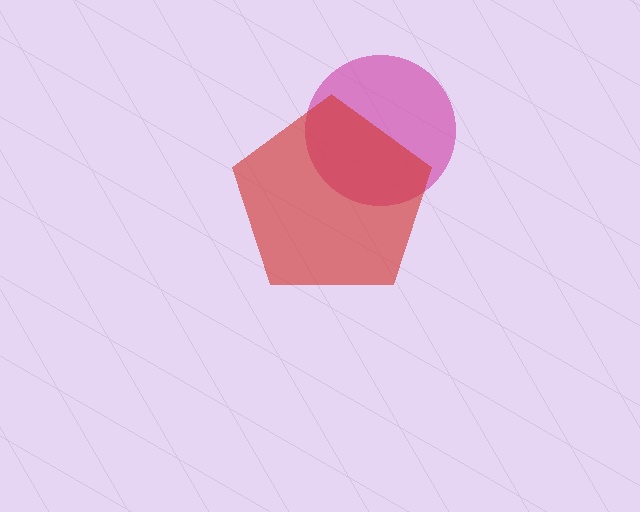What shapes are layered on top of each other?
The layered shapes are: a magenta circle, a red pentagon.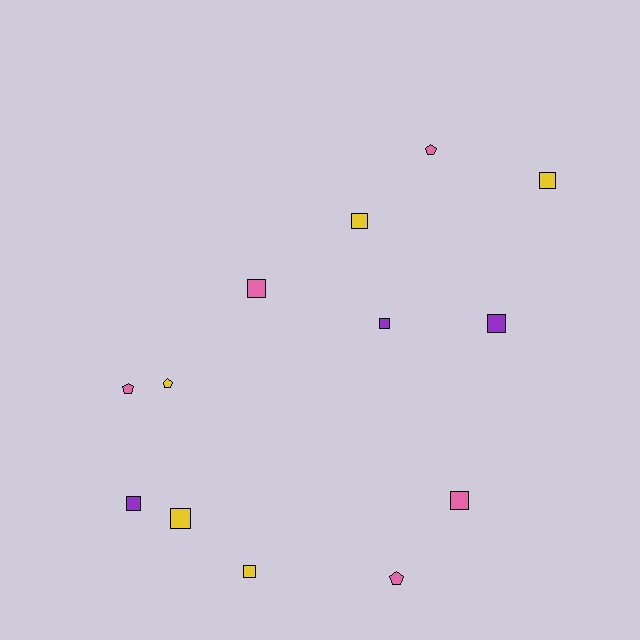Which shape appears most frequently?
Square, with 9 objects.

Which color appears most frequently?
Yellow, with 5 objects.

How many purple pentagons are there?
There are no purple pentagons.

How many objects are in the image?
There are 13 objects.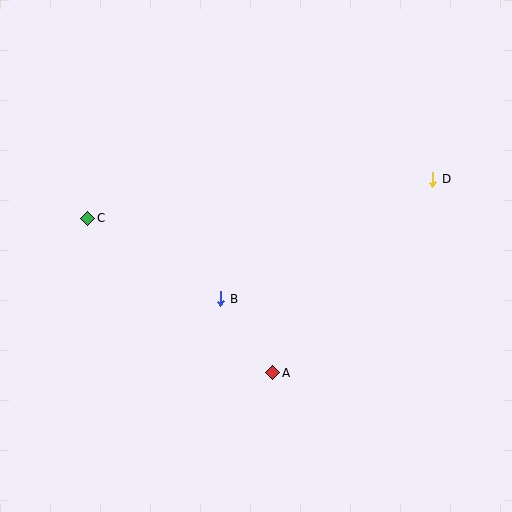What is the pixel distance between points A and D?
The distance between A and D is 251 pixels.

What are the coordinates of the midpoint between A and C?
The midpoint between A and C is at (180, 296).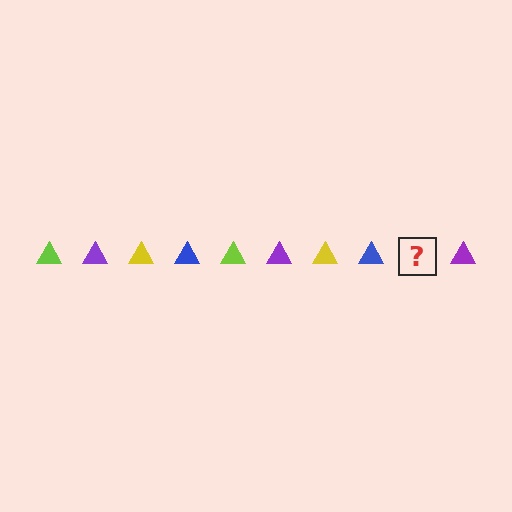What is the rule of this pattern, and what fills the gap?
The rule is that the pattern cycles through lime, purple, yellow, blue triangles. The gap should be filled with a lime triangle.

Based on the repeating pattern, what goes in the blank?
The blank should be a lime triangle.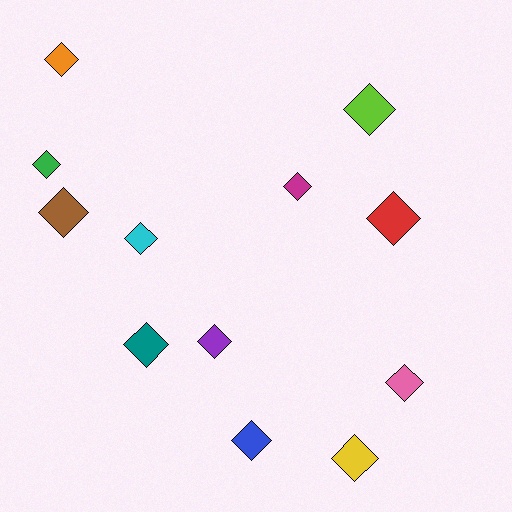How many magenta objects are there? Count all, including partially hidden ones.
There is 1 magenta object.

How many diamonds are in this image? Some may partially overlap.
There are 12 diamonds.